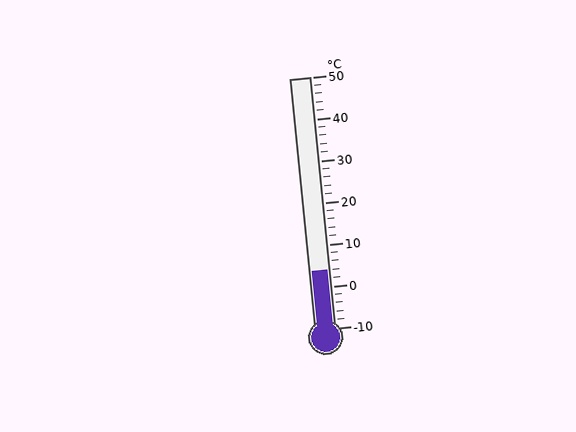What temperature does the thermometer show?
The thermometer shows approximately 4°C.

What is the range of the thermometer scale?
The thermometer scale ranges from -10°C to 50°C.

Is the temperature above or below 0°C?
The temperature is above 0°C.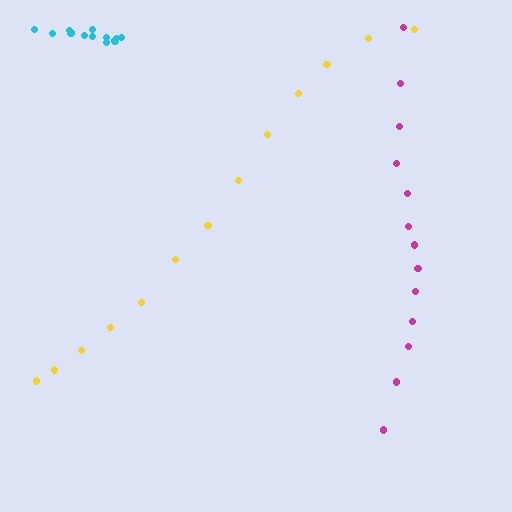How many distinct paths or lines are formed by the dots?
There are 3 distinct paths.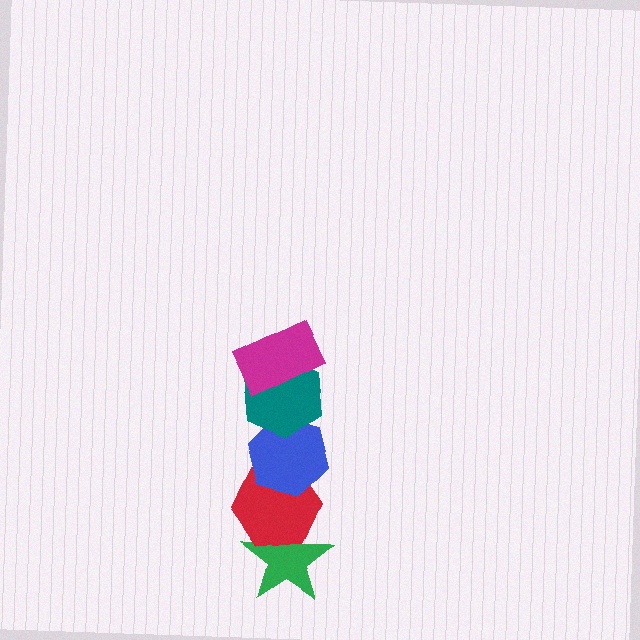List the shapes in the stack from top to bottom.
From top to bottom: the magenta rectangle, the teal hexagon, the blue hexagon, the red hexagon, the green star.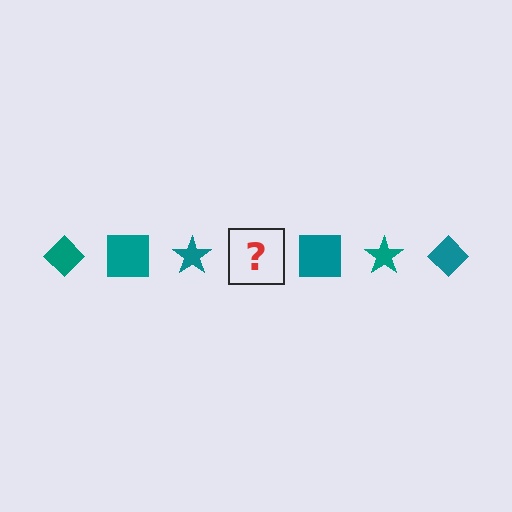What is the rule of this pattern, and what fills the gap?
The rule is that the pattern cycles through diamond, square, star shapes in teal. The gap should be filled with a teal diamond.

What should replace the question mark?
The question mark should be replaced with a teal diamond.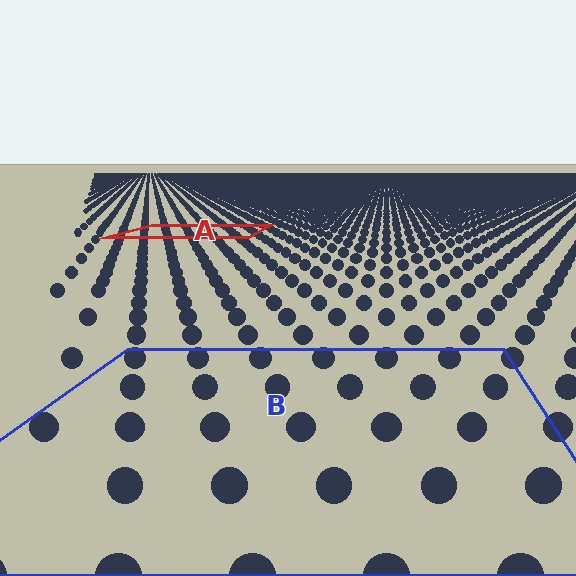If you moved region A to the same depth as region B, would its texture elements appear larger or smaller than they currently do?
They would appear larger. At a closer depth, the same texture elements are projected at a bigger on-screen size.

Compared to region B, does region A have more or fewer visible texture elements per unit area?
Region A has more texture elements per unit area — they are packed more densely because it is farther away.